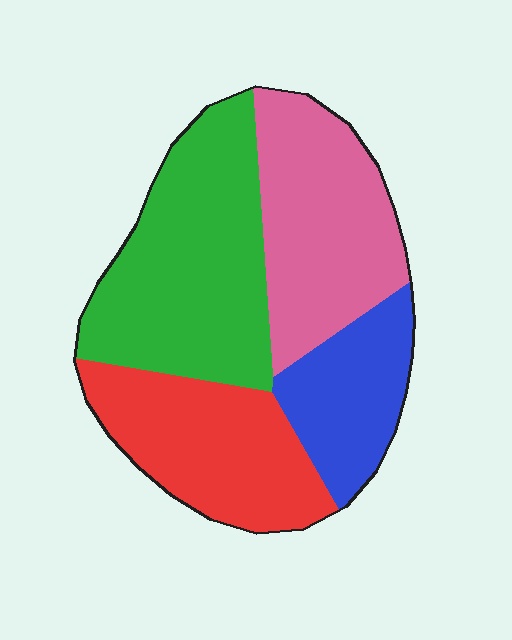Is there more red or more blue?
Red.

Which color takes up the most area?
Green, at roughly 35%.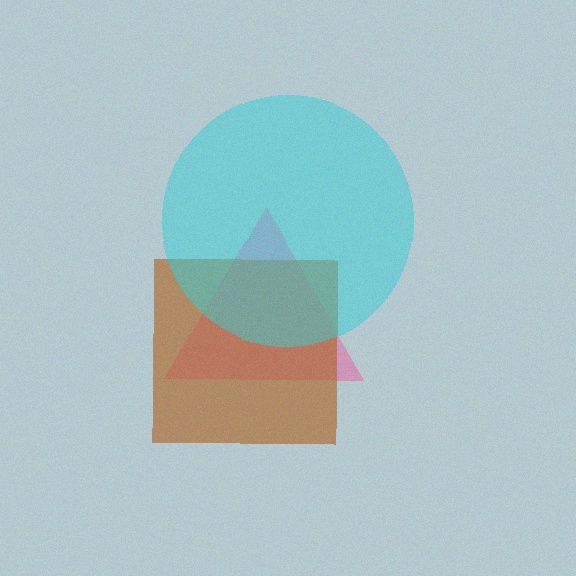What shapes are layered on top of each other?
The layered shapes are: a pink triangle, a brown square, a cyan circle.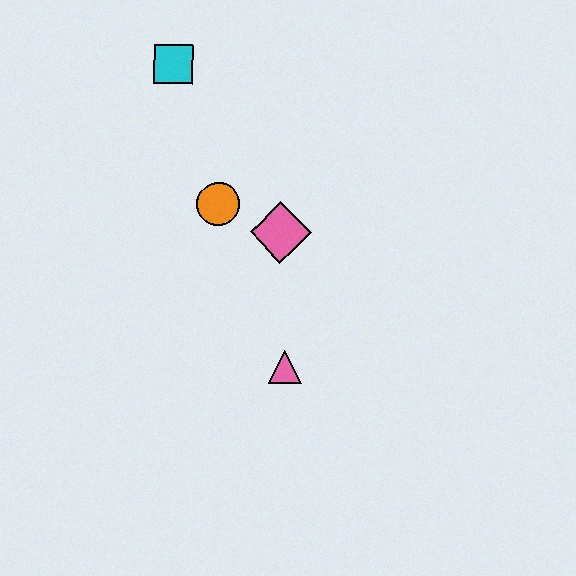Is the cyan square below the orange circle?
No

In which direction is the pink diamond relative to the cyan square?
The pink diamond is below the cyan square.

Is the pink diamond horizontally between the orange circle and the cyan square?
No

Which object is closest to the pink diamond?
The orange circle is closest to the pink diamond.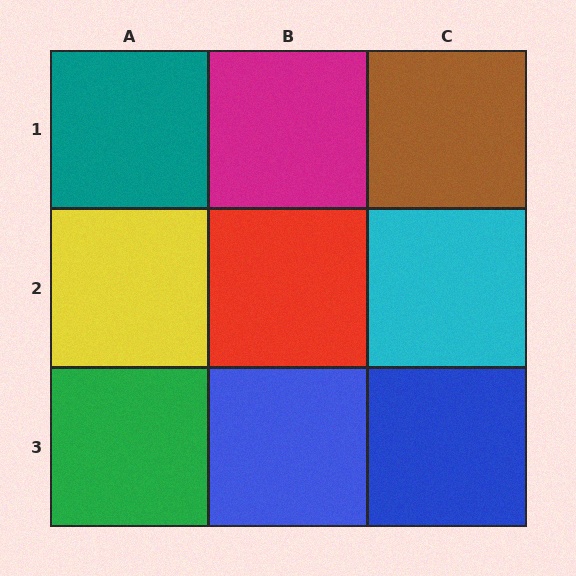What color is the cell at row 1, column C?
Brown.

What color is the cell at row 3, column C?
Blue.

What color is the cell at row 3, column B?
Blue.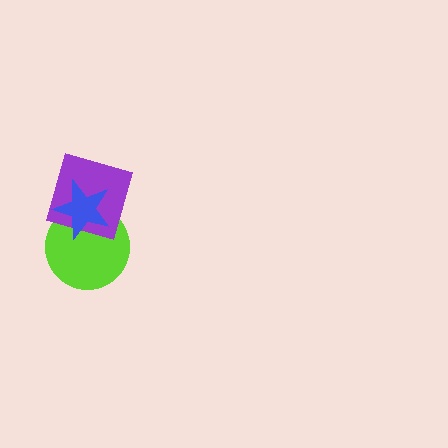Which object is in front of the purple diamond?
The blue star is in front of the purple diamond.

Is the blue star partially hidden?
No, no other shape covers it.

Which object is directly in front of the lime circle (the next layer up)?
The purple diamond is directly in front of the lime circle.